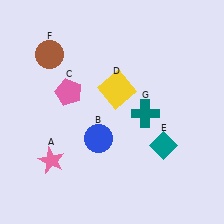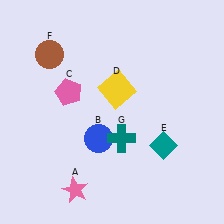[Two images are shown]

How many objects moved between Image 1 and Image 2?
2 objects moved between the two images.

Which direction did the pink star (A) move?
The pink star (A) moved down.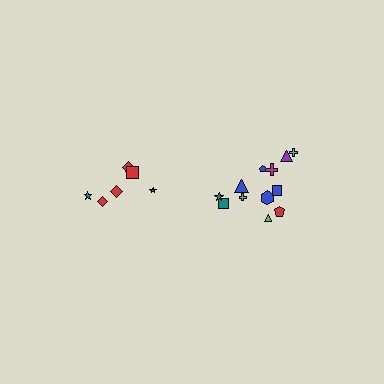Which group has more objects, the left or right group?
The right group.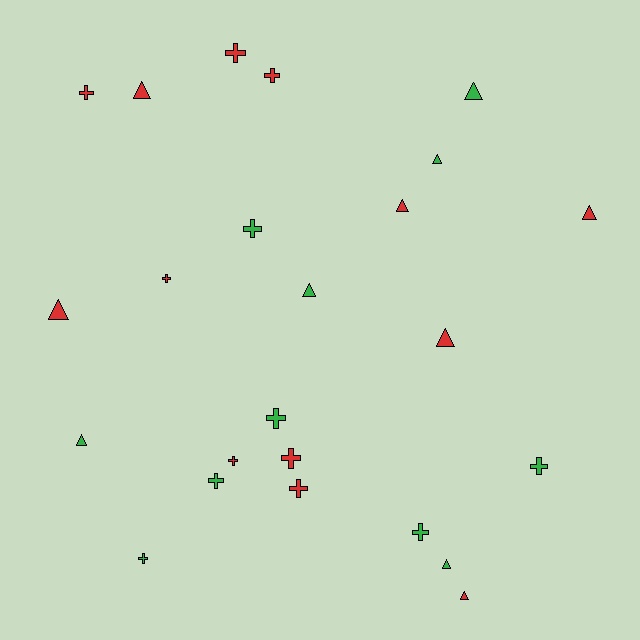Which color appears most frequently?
Red, with 13 objects.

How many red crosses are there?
There are 7 red crosses.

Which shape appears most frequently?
Cross, with 13 objects.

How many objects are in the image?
There are 24 objects.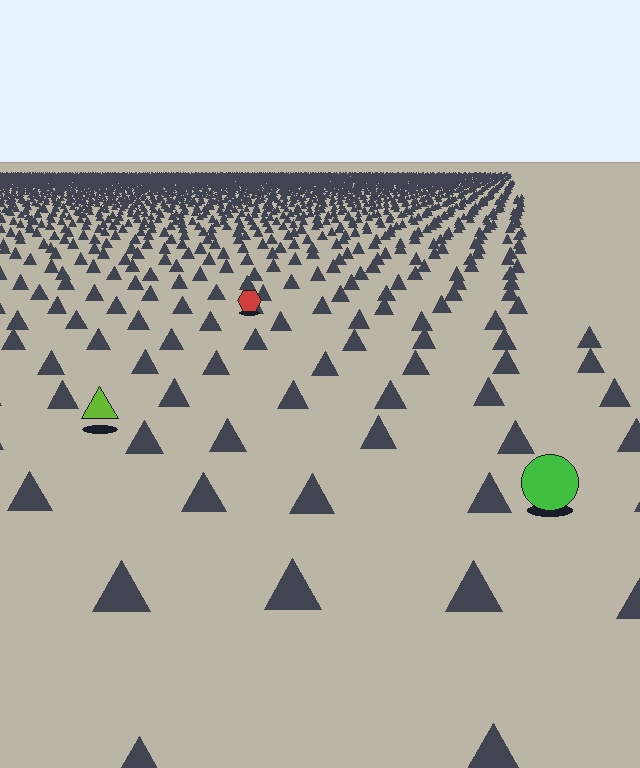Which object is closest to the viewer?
The green circle is closest. The texture marks near it are larger and more spread out.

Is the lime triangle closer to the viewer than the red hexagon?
Yes. The lime triangle is closer — you can tell from the texture gradient: the ground texture is coarser near it.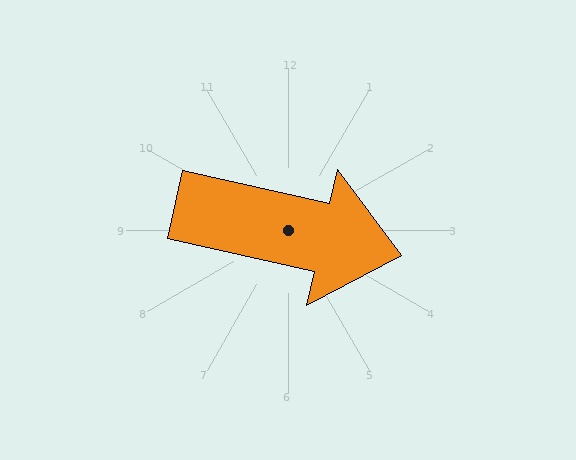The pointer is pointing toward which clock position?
Roughly 3 o'clock.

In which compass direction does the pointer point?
East.